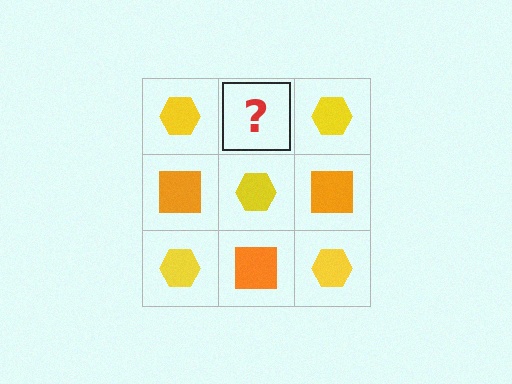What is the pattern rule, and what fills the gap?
The rule is that it alternates yellow hexagon and orange square in a checkerboard pattern. The gap should be filled with an orange square.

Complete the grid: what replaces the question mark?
The question mark should be replaced with an orange square.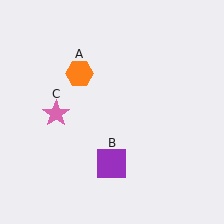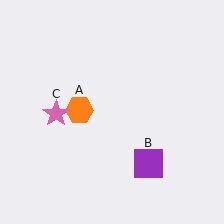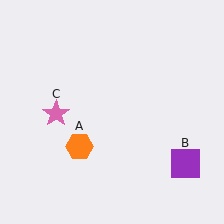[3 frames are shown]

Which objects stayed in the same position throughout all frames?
Pink star (object C) remained stationary.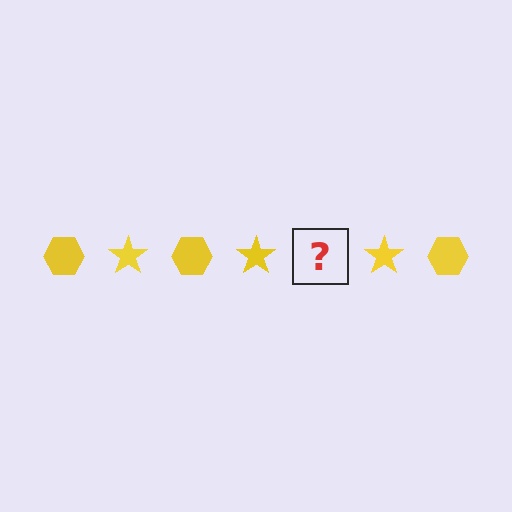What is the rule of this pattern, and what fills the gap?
The rule is that the pattern cycles through hexagon, star shapes in yellow. The gap should be filled with a yellow hexagon.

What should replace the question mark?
The question mark should be replaced with a yellow hexagon.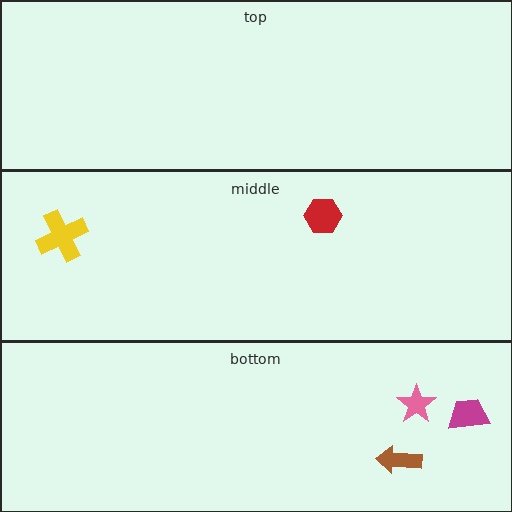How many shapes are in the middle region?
2.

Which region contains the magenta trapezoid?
The bottom region.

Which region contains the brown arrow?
The bottom region.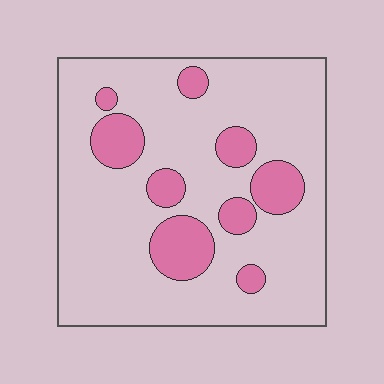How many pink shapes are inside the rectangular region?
9.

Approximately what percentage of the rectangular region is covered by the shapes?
Approximately 20%.